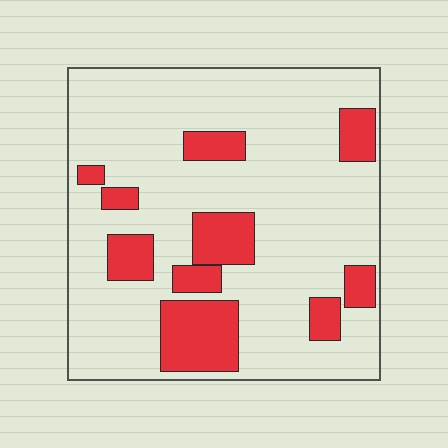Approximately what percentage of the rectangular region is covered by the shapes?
Approximately 20%.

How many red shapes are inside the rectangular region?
10.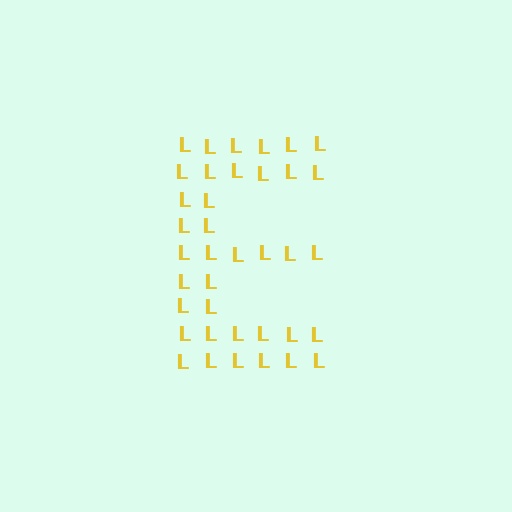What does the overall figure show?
The overall figure shows the letter E.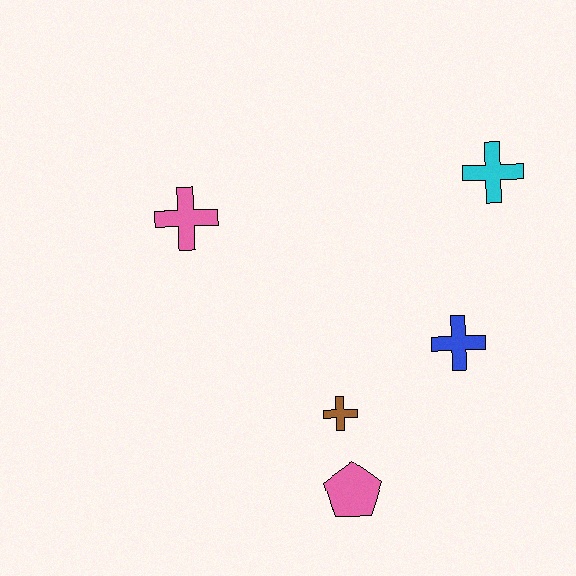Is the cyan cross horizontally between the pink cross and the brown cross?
No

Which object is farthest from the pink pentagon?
The cyan cross is farthest from the pink pentagon.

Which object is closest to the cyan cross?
The blue cross is closest to the cyan cross.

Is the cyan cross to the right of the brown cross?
Yes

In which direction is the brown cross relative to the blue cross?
The brown cross is to the left of the blue cross.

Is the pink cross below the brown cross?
No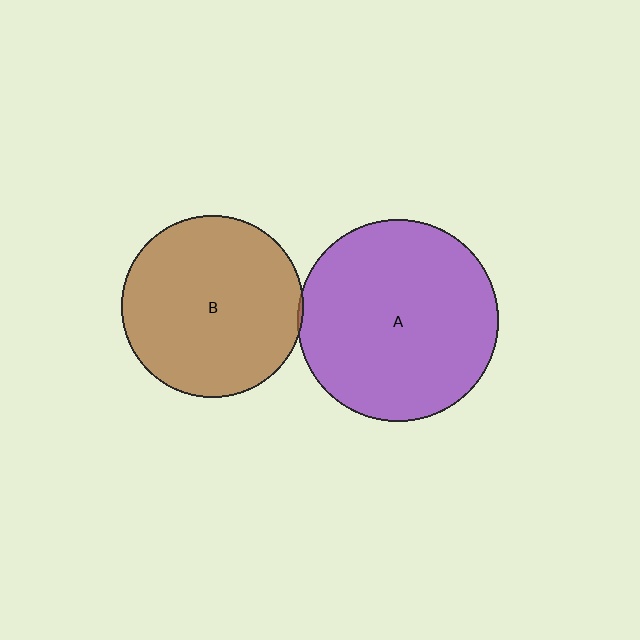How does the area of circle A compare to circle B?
Approximately 1.2 times.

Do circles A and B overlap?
Yes.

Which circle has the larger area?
Circle A (purple).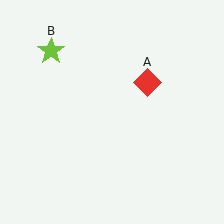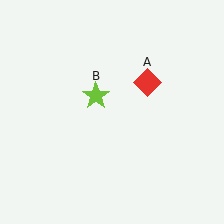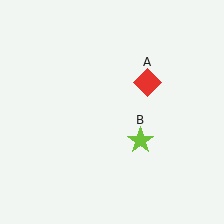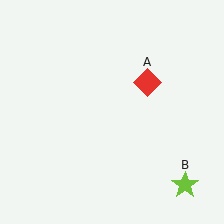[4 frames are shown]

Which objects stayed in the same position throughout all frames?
Red diamond (object A) remained stationary.